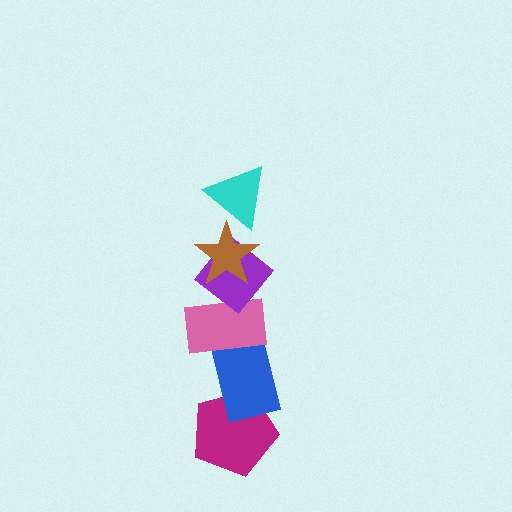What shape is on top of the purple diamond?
The brown star is on top of the purple diamond.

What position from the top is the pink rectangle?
The pink rectangle is 4th from the top.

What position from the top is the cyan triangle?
The cyan triangle is 1st from the top.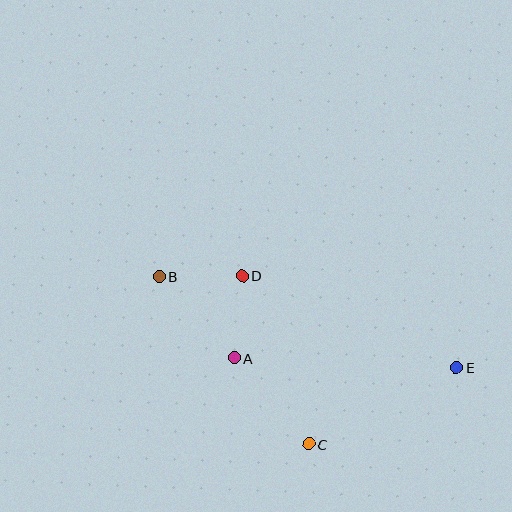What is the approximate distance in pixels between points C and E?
The distance between C and E is approximately 166 pixels.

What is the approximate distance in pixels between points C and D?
The distance between C and D is approximately 181 pixels.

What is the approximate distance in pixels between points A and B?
The distance between A and B is approximately 111 pixels.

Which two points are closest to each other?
Points B and D are closest to each other.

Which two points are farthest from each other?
Points B and E are farthest from each other.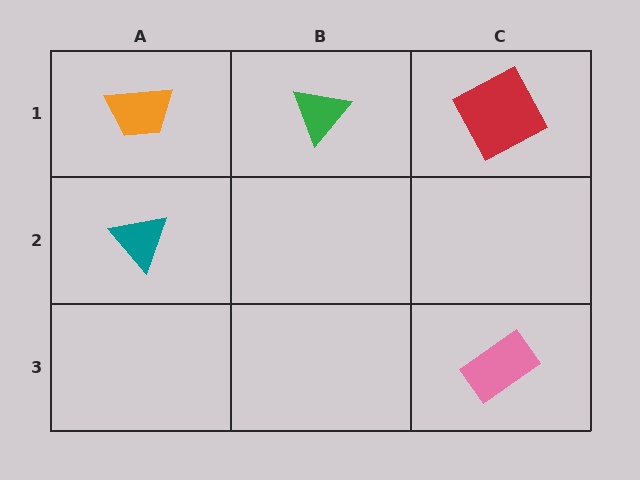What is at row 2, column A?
A teal triangle.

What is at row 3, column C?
A pink rectangle.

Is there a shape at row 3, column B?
No, that cell is empty.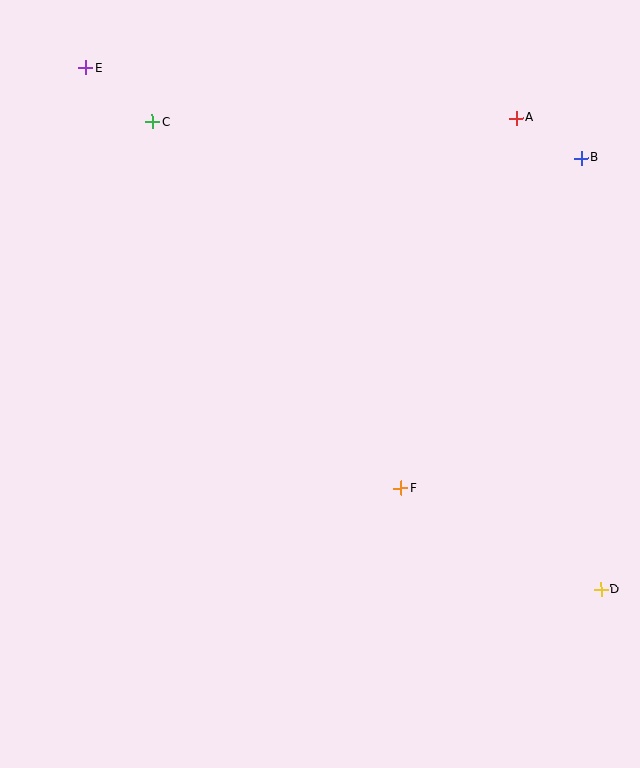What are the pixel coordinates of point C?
Point C is at (152, 122).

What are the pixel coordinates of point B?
Point B is at (582, 158).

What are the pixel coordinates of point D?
Point D is at (601, 590).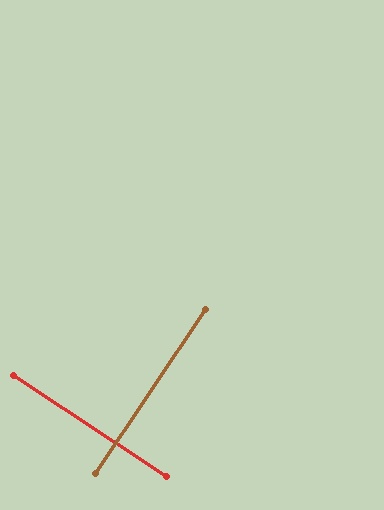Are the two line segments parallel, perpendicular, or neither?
Perpendicular — they meet at approximately 89°.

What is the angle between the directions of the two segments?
Approximately 89 degrees.